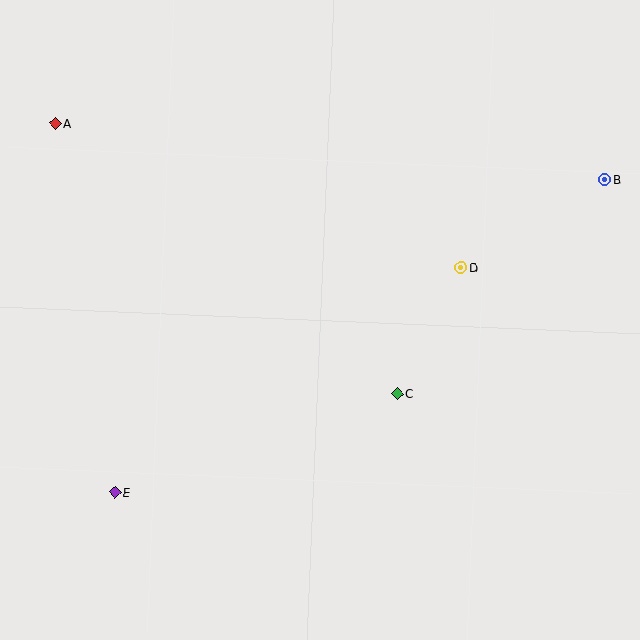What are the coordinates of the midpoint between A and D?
The midpoint between A and D is at (258, 195).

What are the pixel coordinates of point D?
Point D is at (461, 267).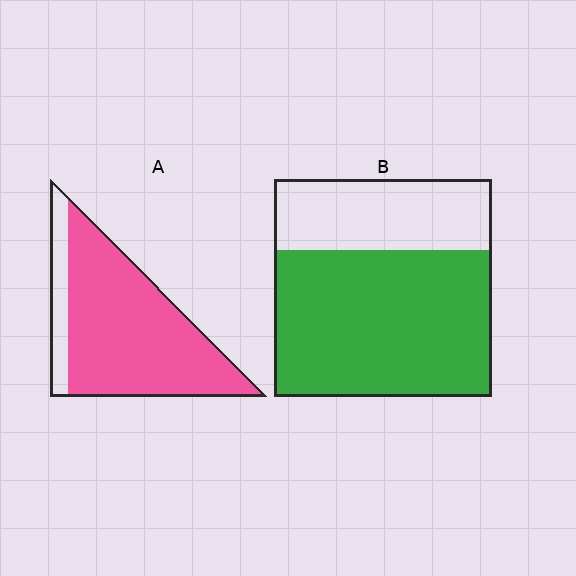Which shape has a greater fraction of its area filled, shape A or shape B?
Shape A.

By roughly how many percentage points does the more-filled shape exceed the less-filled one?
By roughly 15 percentage points (A over B).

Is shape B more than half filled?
Yes.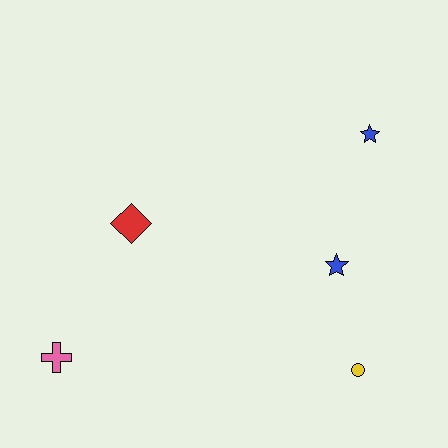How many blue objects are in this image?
There are 2 blue objects.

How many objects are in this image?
There are 5 objects.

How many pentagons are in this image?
There are no pentagons.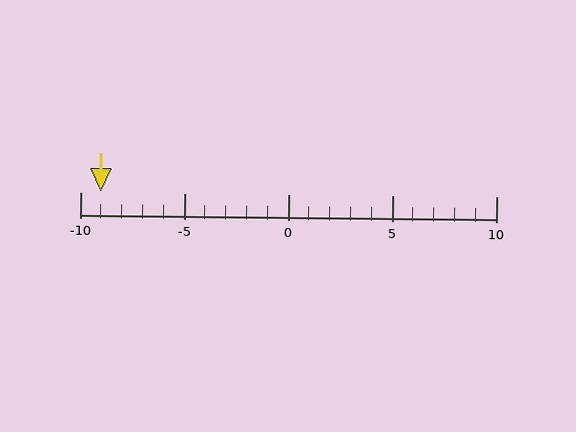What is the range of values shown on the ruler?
The ruler shows values from -10 to 10.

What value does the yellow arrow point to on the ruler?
The yellow arrow points to approximately -9.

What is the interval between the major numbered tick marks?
The major tick marks are spaced 5 units apart.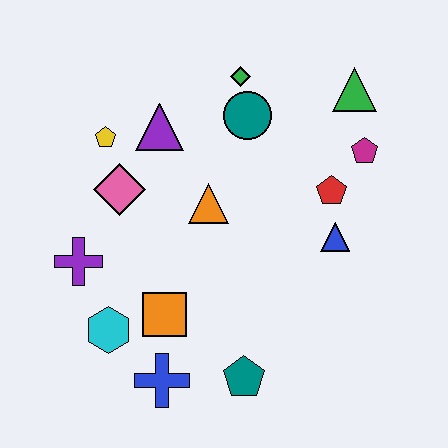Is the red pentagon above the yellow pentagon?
No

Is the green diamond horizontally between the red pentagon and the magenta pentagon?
No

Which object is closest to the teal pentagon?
The blue cross is closest to the teal pentagon.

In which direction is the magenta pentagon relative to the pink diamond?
The magenta pentagon is to the right of the pink diamond.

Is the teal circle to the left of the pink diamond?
No